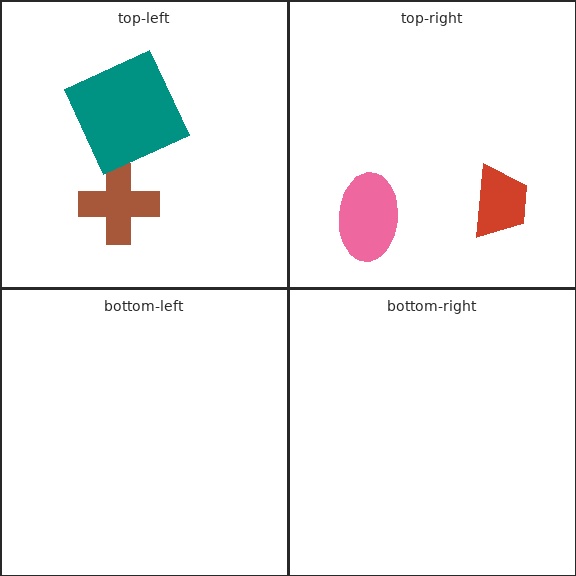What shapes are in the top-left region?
The brown cross, the teal square.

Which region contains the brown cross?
The top-left region.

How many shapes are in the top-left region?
2.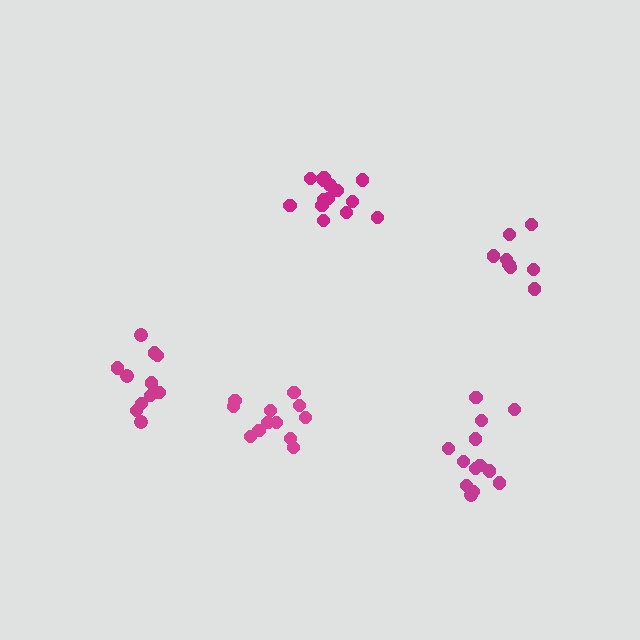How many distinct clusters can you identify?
There are 5 distinct clusters.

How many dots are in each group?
Group 1: 14 dots, Group 2: 13 dots, Group 3: 8 dots, Group 4: 11 dots, Group 5: 12 dots (58 total).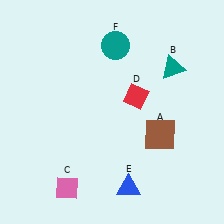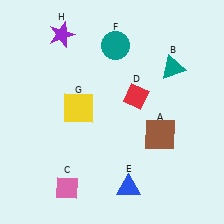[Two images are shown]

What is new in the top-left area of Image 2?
A purple star (H) was added in the top-left area of Image 2.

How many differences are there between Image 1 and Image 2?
There are 2 differences between the two images.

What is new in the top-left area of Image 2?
A yellow square (G) was added in the top-left area of Image 2.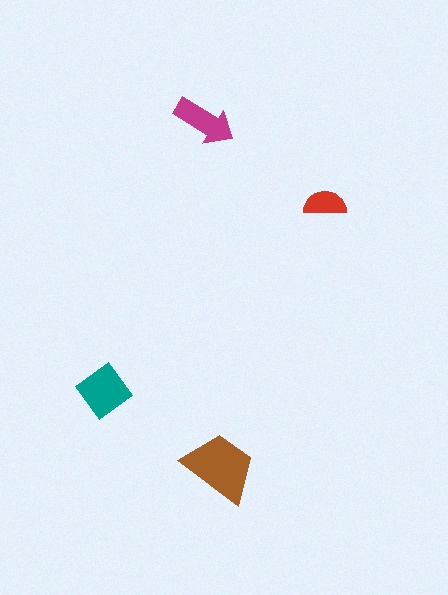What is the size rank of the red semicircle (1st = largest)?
4th.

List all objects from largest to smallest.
The brown trapezoid, the teal diamond, the magenta arrow, the red semicircle.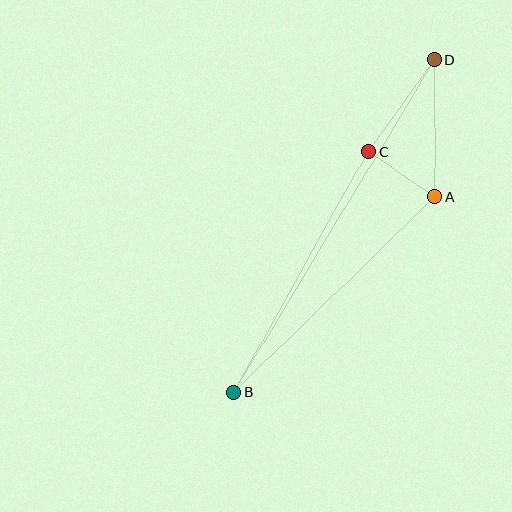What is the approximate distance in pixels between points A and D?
The distance between A and D is approximately 137 pixels.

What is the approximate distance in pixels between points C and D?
The distance between C and D is approximately 113 pixels.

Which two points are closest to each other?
Points A and C are closest to each other.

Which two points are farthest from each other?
Points B and D are farthest from each other.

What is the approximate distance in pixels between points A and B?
The distance between A and B is approximately 281 pixels.